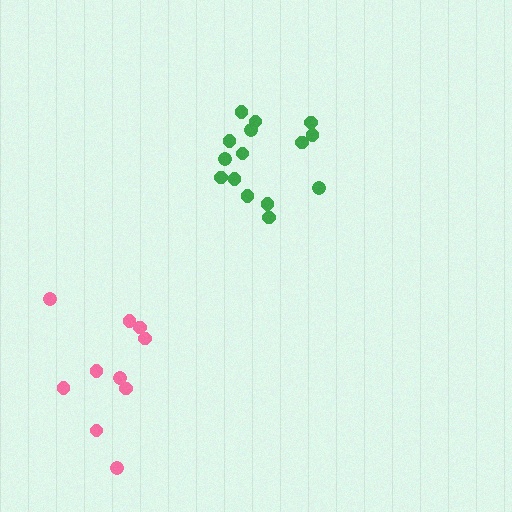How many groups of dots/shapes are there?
There are 2 groups.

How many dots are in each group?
Group 1: 15 dots, Group 2: 10 dots (25 total).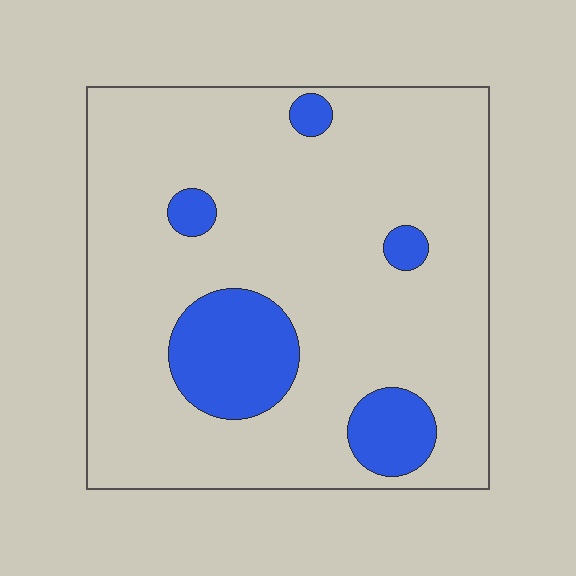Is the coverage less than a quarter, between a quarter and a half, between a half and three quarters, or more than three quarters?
Less than a quarter.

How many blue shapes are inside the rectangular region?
5.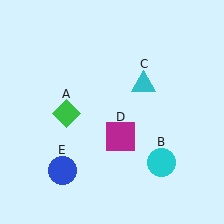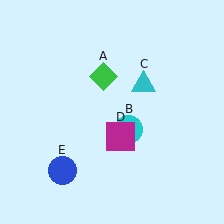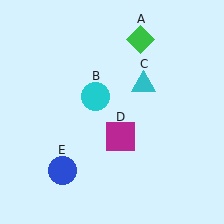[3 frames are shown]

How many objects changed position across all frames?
2 objects changed position: green diamond (object A), cyan circle (object B).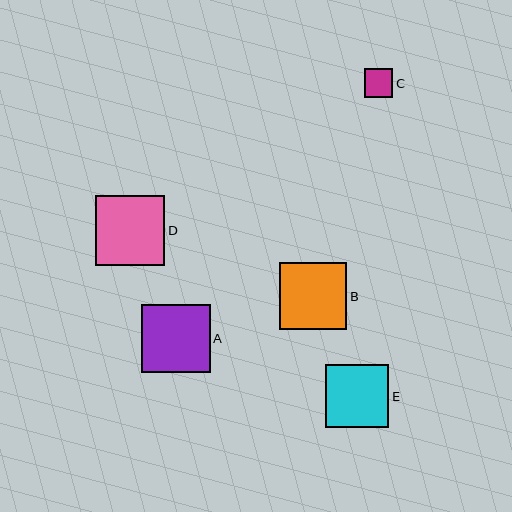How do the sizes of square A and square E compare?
Square A and square E are approximately the same size.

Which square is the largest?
Square D is the largest with a size of approximately 69 pixels.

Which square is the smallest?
Square C is the smallest with a size of approximately 29 pixels.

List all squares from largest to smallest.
From largest to smallest: D, A, B, E, C.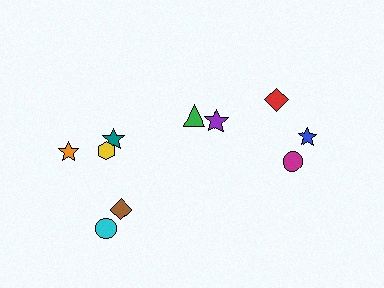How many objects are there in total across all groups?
There are 10 objects.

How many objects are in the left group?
There are 6 objects.